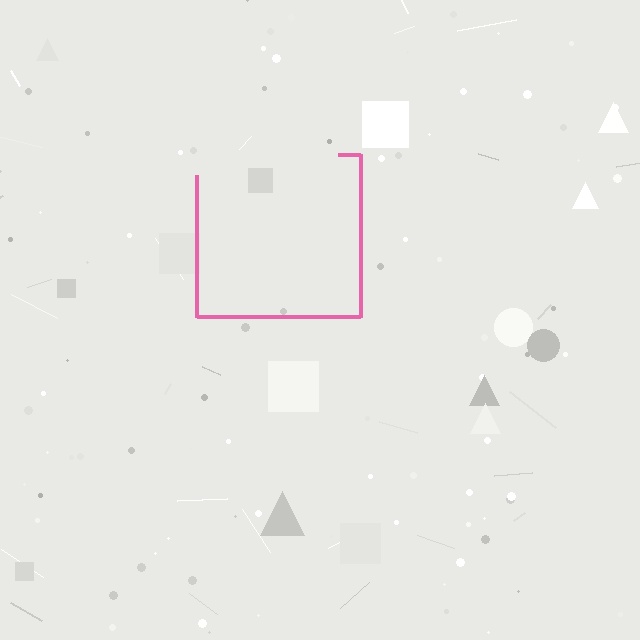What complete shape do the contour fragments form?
The contour fragments form a square.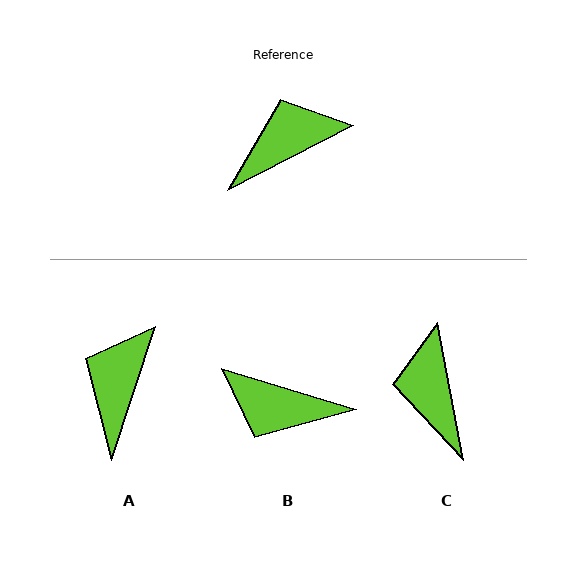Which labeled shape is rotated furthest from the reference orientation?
B, about 136 degrees away.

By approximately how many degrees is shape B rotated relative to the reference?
Approximately 136 degrees counter-clockwise.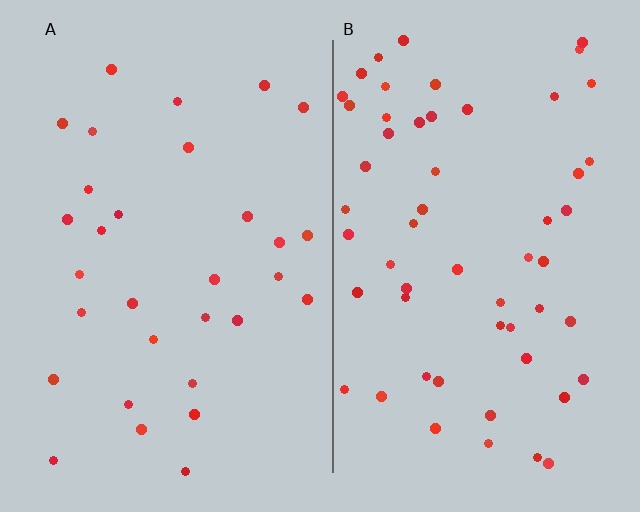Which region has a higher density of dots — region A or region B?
B (the right).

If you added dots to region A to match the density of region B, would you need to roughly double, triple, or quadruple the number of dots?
Approximately double.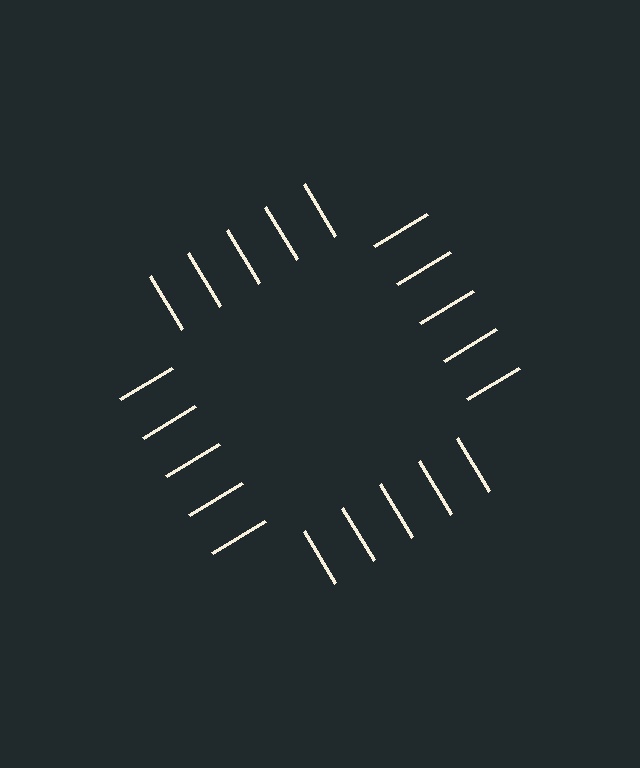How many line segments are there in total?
20 — 5 along each of the 4 edges.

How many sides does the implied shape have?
4 sides — the line-ends trace a square.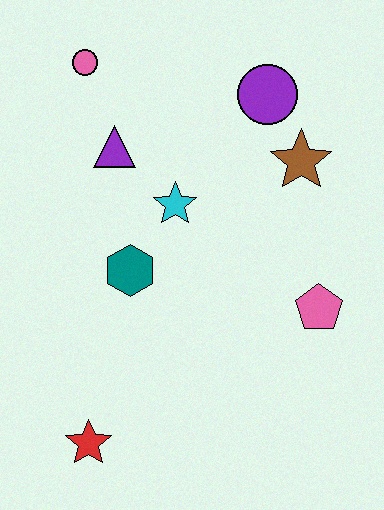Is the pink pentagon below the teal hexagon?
Yes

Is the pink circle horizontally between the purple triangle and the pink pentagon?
No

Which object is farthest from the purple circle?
The red star is farthest from the purple circle.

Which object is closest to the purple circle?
The brown star is closest to the purple circle.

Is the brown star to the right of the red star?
Yes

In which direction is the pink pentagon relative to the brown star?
The pink pentagon is below the brown star.